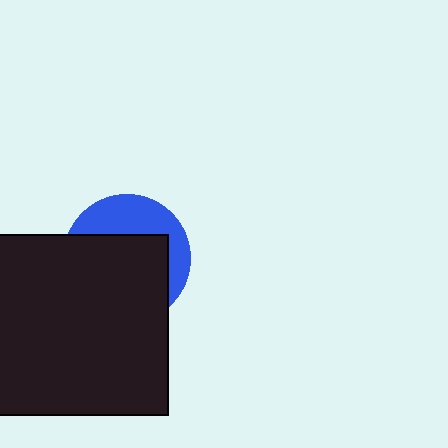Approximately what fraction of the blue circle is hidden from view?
Roughly 65% of the blue circle is hidden behind the black square.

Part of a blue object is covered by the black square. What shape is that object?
It is a circle.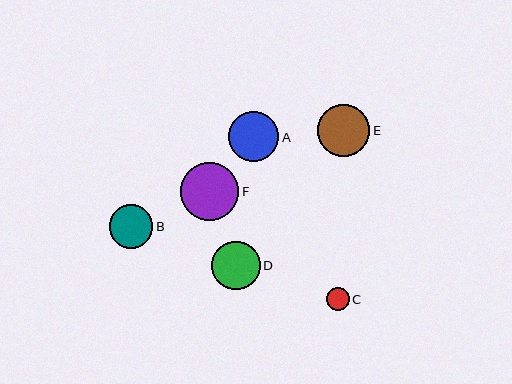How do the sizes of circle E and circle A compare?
Circle E and circle A are approximately the same size.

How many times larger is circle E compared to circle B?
Circle E is approximately 1.2 times the size of circle B.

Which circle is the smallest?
Circle C is the smallest with a size of approximately 23 pixels.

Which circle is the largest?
Circle F is the largest with a size of approximately 58 pixels.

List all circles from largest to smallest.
From largest to smallest: F, E, A, D, B, C.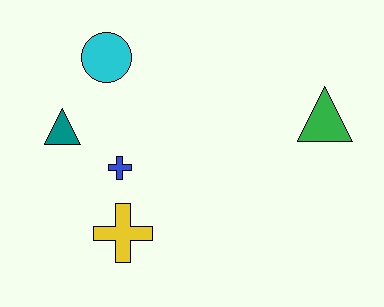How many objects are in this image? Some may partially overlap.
There are 5 objects.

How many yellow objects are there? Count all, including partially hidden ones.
There is 1 yellow object.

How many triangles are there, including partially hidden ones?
There are 2 triangles.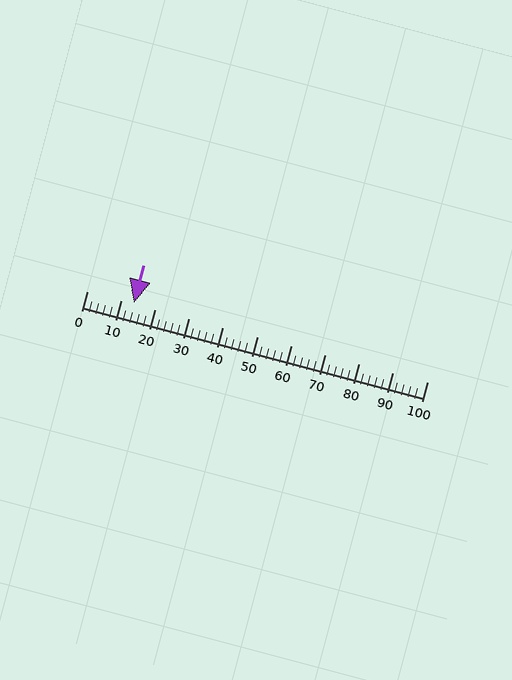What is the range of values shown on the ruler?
The ruler shows values from 0 to 100.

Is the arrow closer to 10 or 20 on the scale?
The arrow is closer to 10.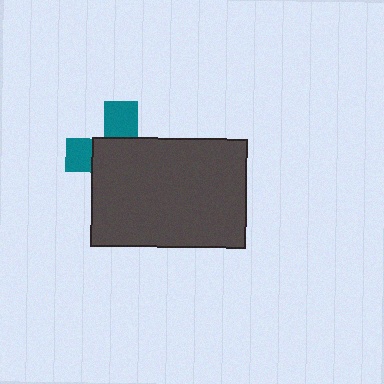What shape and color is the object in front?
The object in front is a dark gray rectangle.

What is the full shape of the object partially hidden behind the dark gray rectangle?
The partially hidden object is a teal cross.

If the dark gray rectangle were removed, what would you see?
You would see the complete teal cross.